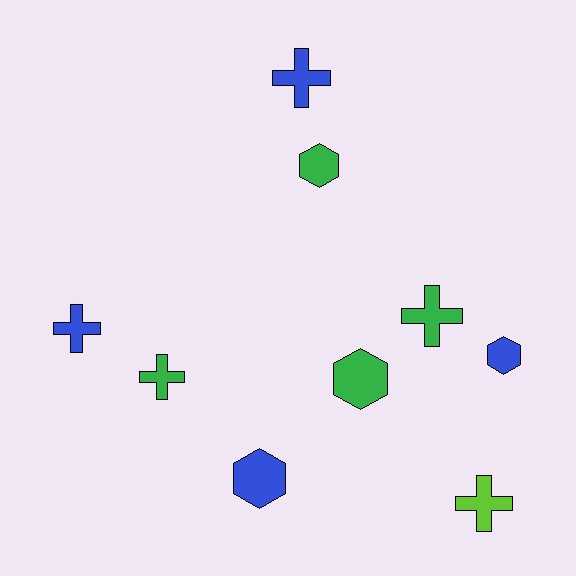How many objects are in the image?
There are 9 objects.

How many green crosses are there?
There are 2 green crosses.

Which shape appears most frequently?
Cross, with 5 objects.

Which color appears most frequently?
Blue, with 4 objects.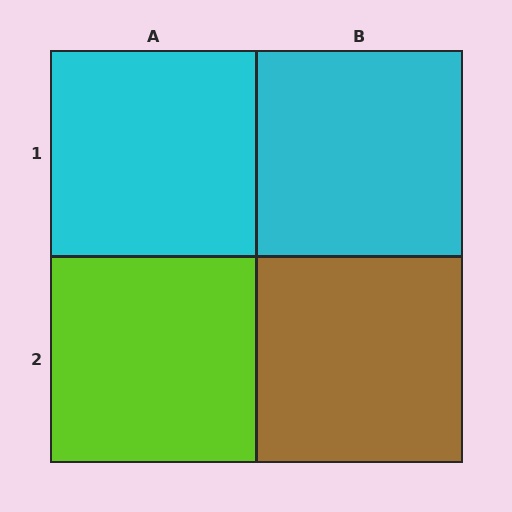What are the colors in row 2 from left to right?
Lime, brown.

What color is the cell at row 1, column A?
Cyan.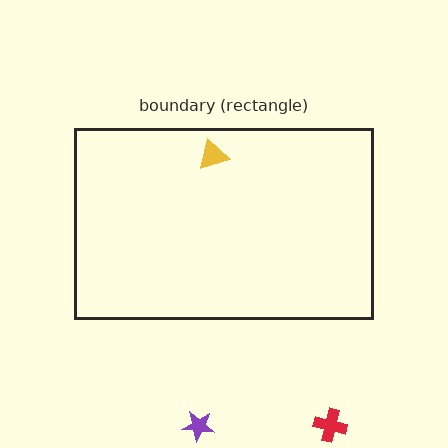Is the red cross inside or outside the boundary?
Outside.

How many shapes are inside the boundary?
1 inside, 2 outside.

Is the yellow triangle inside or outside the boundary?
Inside.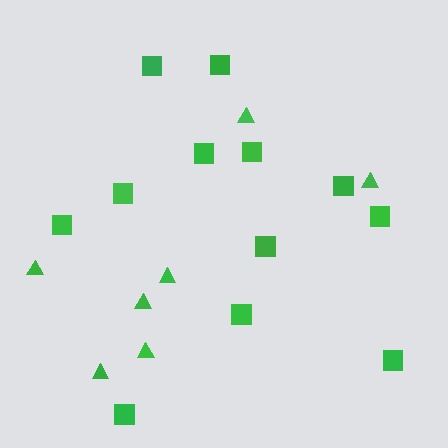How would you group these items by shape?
There are 2 groups: one group of squares (12) and one group of triangles (7).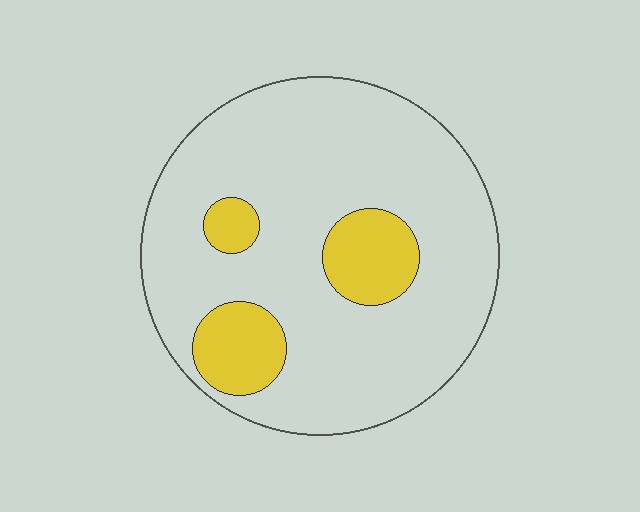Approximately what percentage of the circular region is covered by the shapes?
Approximately 15%.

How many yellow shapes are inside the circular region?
3.